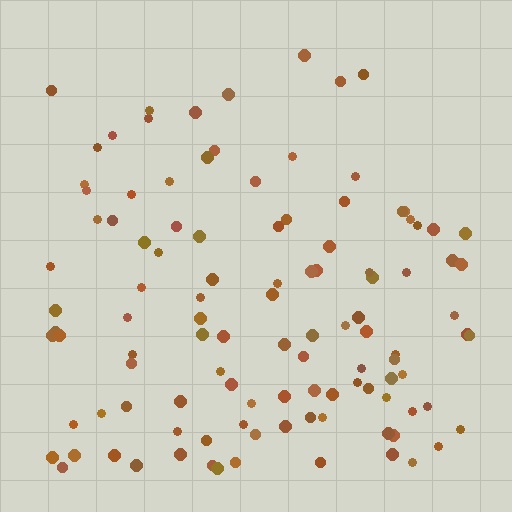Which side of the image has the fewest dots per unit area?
The top.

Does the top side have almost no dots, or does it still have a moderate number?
Still a moderate number, just noticeably fewer than the bottom.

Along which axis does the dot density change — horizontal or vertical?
Vertical.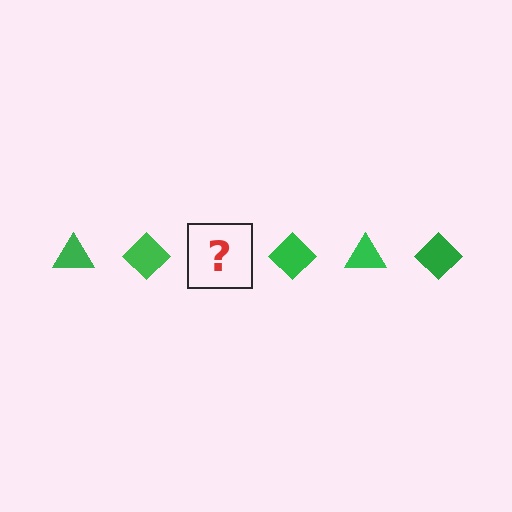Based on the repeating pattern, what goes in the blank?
The blank should be a green triangle.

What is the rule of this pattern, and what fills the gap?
The rule is that the pattern cycles through triangle, diamond shapes in green. The gap should be filled with a green triangle.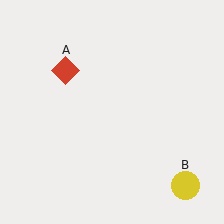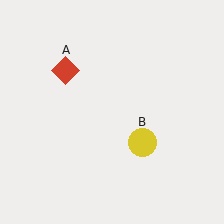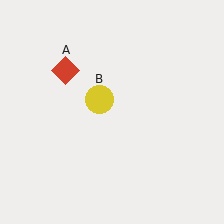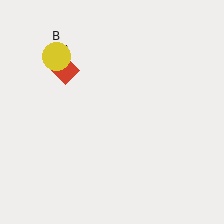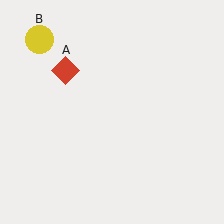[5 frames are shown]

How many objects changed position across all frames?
1 object changed position: yellow circle (object B).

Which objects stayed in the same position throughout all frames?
Red diamond (object A) remained stationary.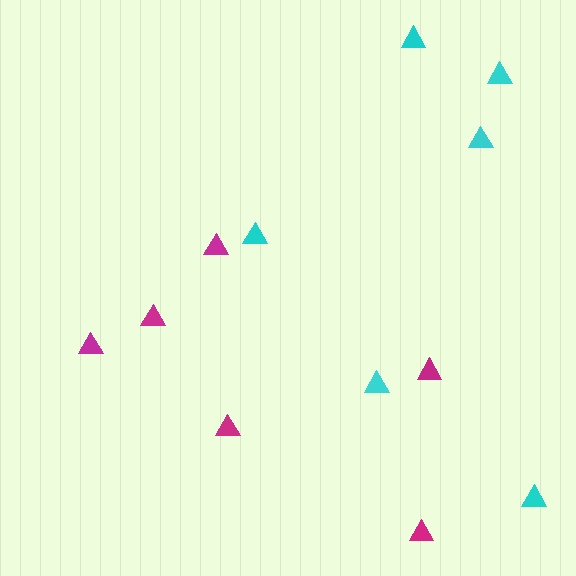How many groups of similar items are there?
There are 2 groups: one group of magenta triangles (6) and one group of cyan triangles (6).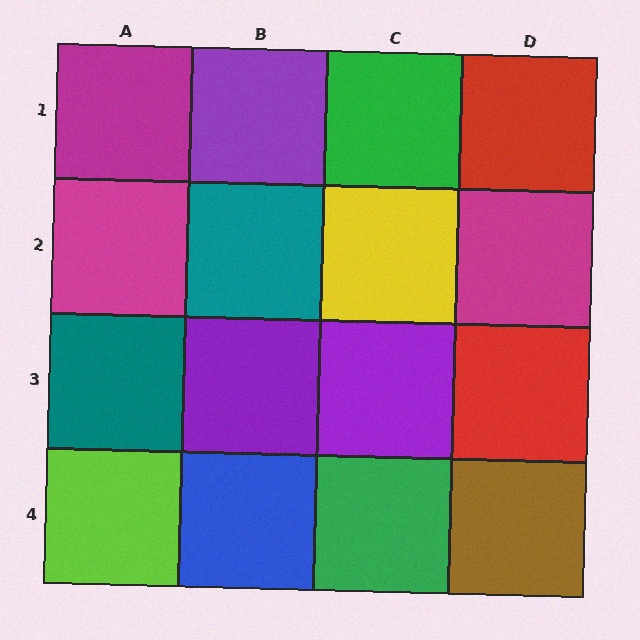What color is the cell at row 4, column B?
Blue.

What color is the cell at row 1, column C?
Green.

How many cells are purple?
3 cells are purple.